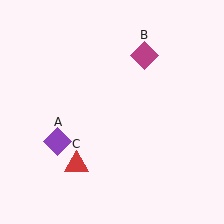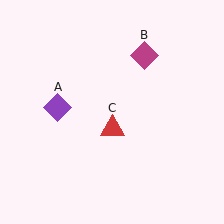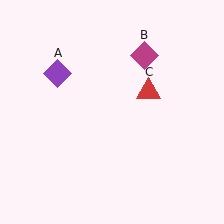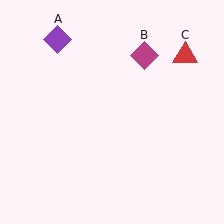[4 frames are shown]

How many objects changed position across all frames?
2 objects changed position: purple diamond (object A), red triangle (object C).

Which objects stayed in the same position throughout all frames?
Magenta diamond (object B) remained stationary.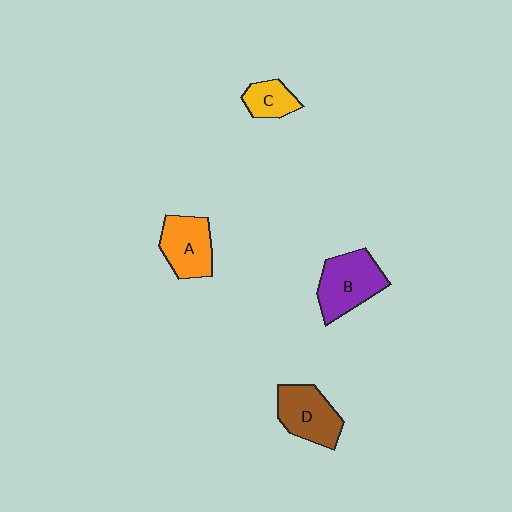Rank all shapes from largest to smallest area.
From largest to smallest: B (purple), D (brown), A (orange), C (yellow).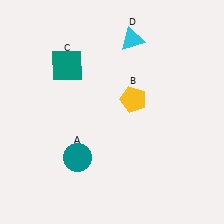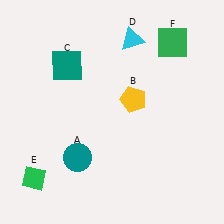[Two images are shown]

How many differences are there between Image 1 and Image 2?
There are 2 differences between the two images.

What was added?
A green diamond (E), a green square (F) were added in Image 2.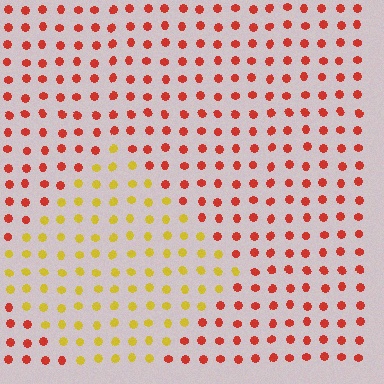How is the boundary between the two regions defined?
The boundary is defined purely by a slight shift in hue (about 51 degrees). Spacing, size, and orientation are identical on both sides.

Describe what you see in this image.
The image is filled with small red elements in a uniform arrangement. A diamond-shaped region is visible where the elements are tinted to a slightly different hue, forming a subtle color boundary.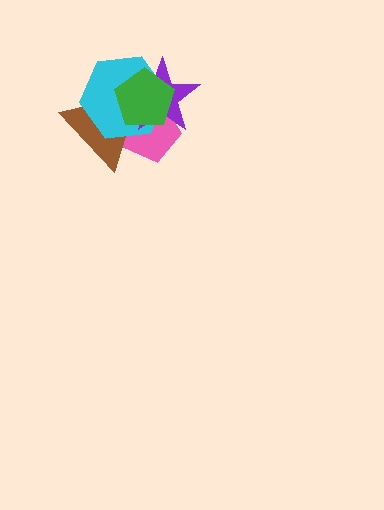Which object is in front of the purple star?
The green pentagon is in front of the purple star.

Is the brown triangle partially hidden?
Yes, it is partially covered by another shape.